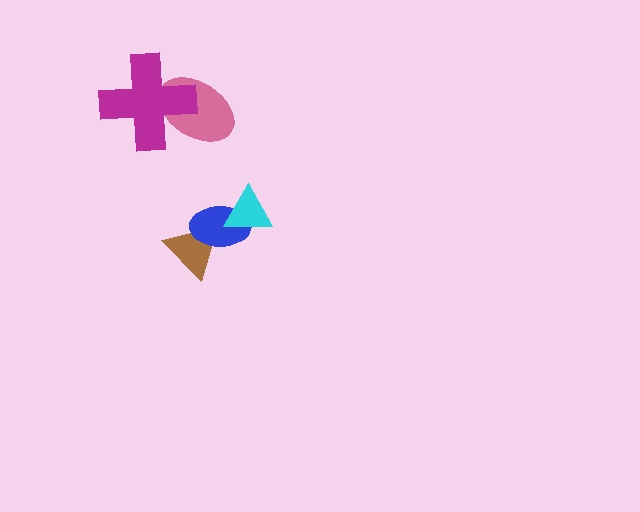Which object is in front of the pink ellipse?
The magenta cross is in front of the pink ellipse.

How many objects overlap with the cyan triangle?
1 object overlaps with the cyan triangle.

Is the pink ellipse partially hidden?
Yes, it is partially covered by another shape.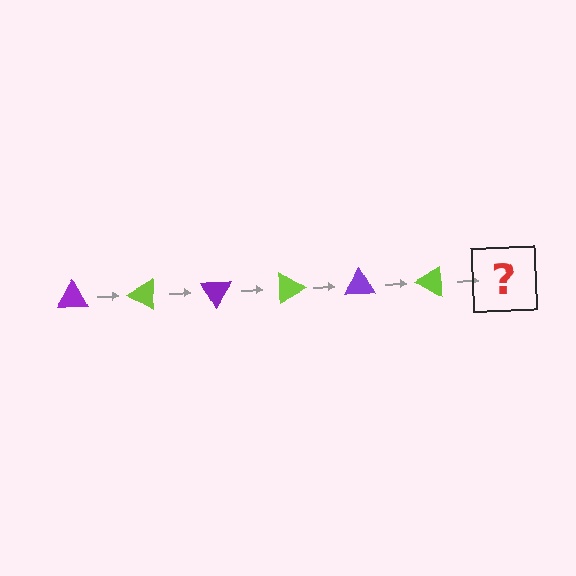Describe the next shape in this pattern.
It should be a purple triangle, rotated 180 degrees from the start.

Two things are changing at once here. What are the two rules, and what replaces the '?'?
The two rules are that it rotates 30 degrees each step and the color cycles through purple and lime. The '?' should be a purple triangle, rotated 180 degrees from the start.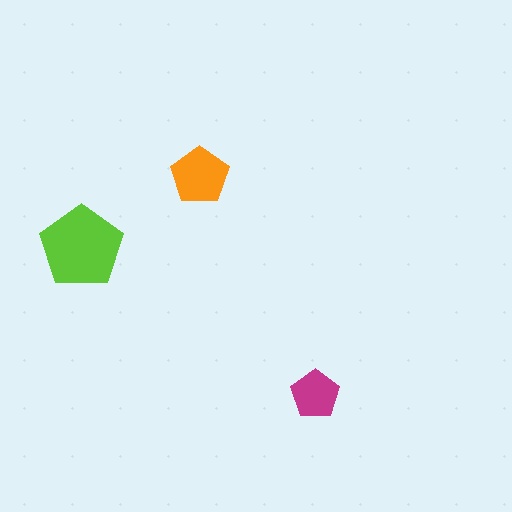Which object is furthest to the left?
The lime pentagon is leftmost.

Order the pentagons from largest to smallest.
the lime one, the orange one, the magenta one.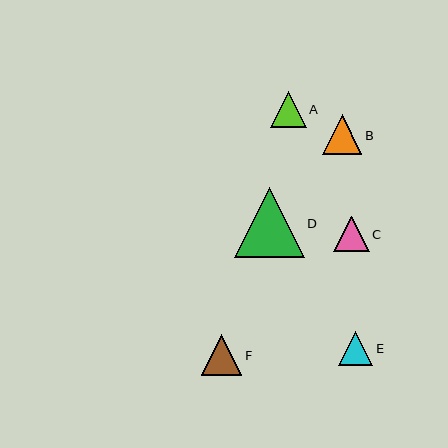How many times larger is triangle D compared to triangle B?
Triangle D is approximately 1.8 times the size of triangle B.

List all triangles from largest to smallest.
From largest to smallest: D, F, B, A, C, E.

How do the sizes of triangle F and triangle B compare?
Triangle F and triangle B are approximately the same size.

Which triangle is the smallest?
Triangle E is the smallest with a size of approximately 34 pixels.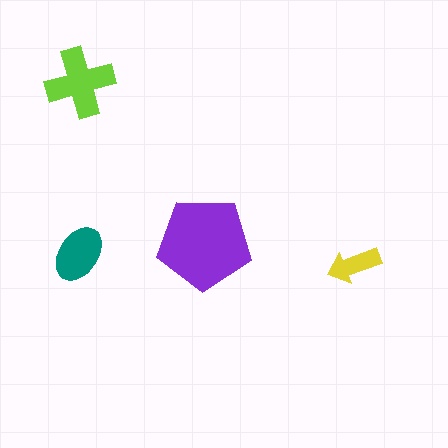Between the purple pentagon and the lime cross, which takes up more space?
The purple pentagon.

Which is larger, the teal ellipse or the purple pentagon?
The purple pentagon.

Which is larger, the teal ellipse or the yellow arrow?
The teal ellipse.